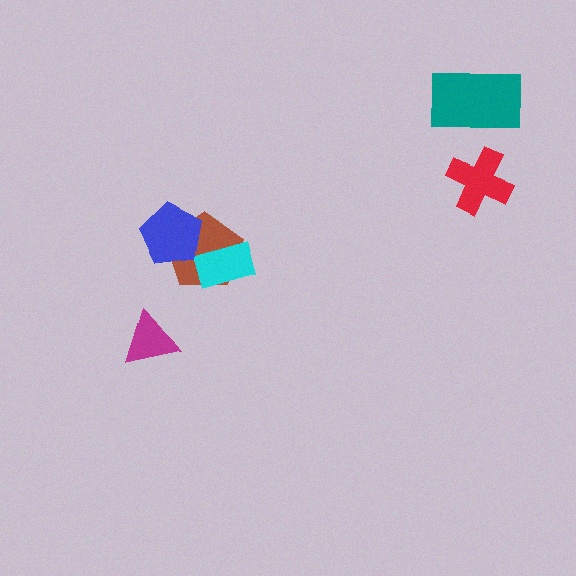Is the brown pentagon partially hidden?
Yes, it is partially covered by another shape.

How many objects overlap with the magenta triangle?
0 objects overlap with the magenta triangle.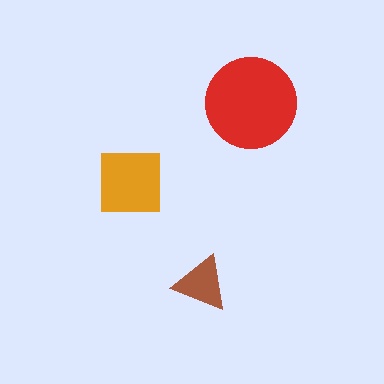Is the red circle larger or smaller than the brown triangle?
Larger.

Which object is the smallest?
The brown triangle.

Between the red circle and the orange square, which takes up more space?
The red circle.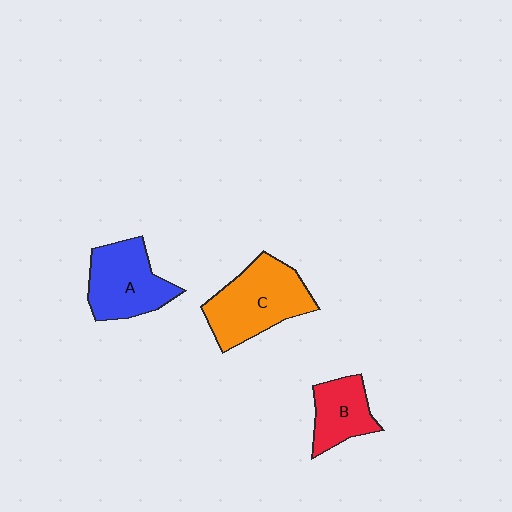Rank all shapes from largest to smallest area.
From largest to smallest: C (orange), A (blue), B (red).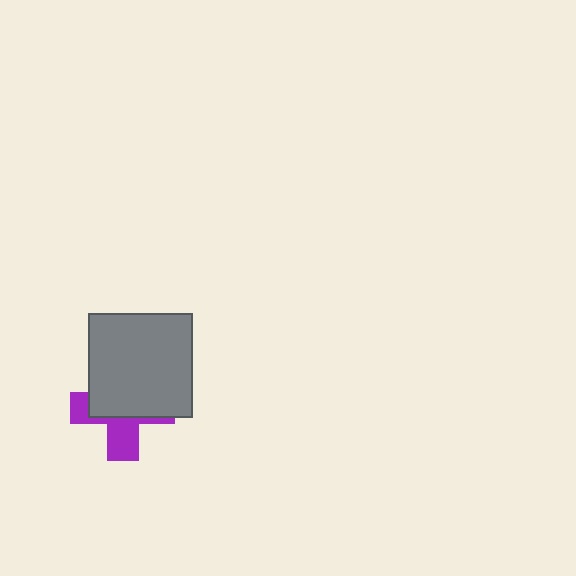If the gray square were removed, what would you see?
You would see the complete purple cross.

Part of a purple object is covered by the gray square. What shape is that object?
It is a cross.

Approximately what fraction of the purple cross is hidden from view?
Roughly 60% of the purple cross is hidden behind the gray square.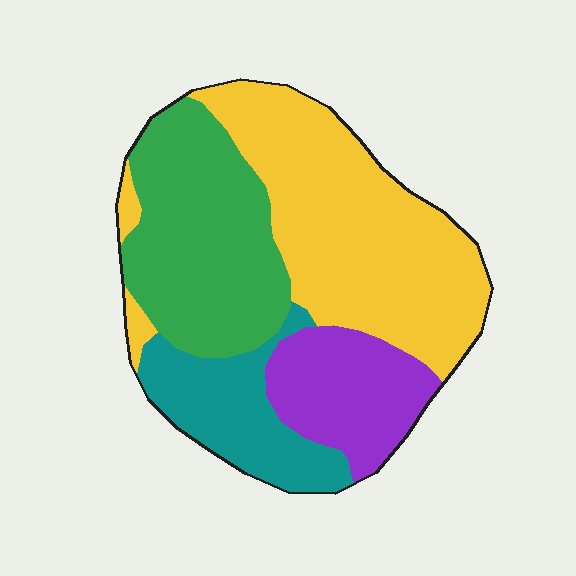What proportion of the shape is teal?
Teal takes up less than a sixth of the shape.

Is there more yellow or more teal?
Yellow.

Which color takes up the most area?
Yellow, at roughly 40%.